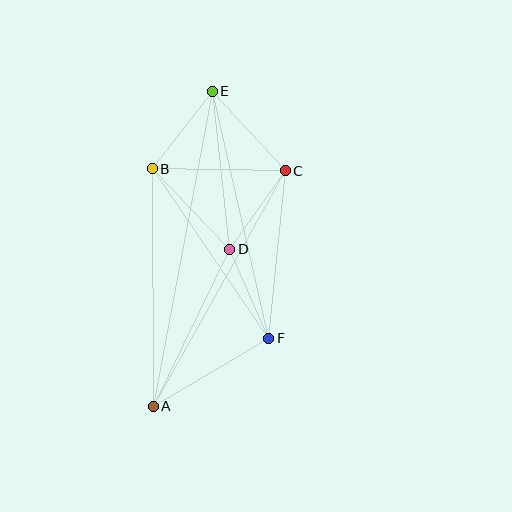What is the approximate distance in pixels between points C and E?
The distance between C and E is approximately 107 pixels.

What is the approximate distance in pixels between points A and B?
The distance between A and B is approximately 238 pixels.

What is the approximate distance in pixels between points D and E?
The distance between D and E is approximately 159 pixels.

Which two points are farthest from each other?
Points A and E are farthest from each other.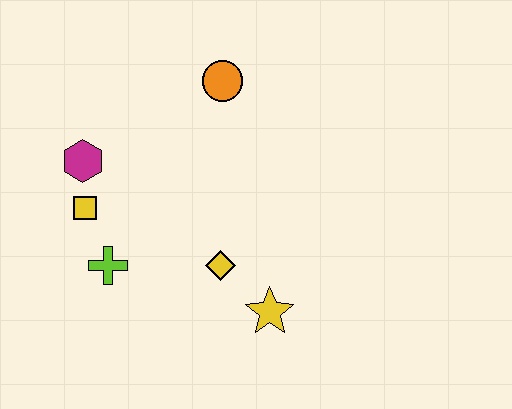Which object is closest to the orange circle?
The magenta hexagon is closest to the orange circle.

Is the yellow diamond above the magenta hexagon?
No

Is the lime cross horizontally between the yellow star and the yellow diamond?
No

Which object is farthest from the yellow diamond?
The orange circle is farthest from the yellow diamond.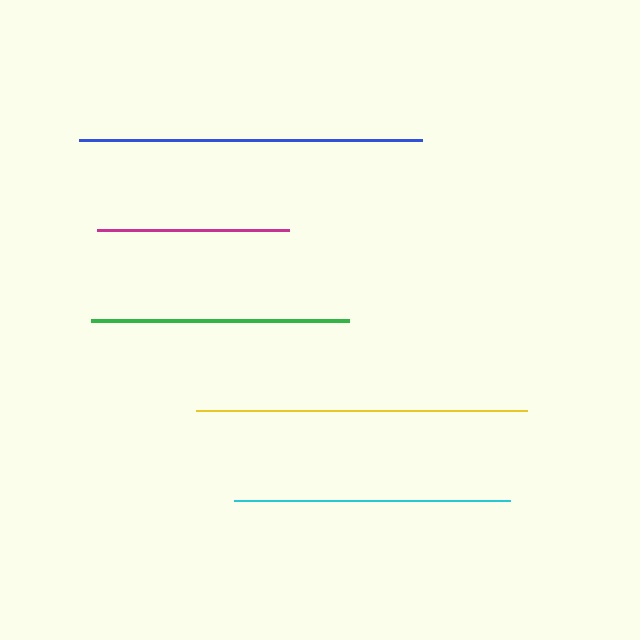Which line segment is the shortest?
The magenta line is the shortest at approximately 192 pixels.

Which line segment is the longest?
The blue line is the longest at approximately 344 pixels.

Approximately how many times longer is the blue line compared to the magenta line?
The blue line is approximately 1.8 times the length of the magenta line.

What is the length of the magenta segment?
The magenta segment is approximately 192 pixels long.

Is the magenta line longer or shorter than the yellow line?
The yellow line is longer than the magenta line.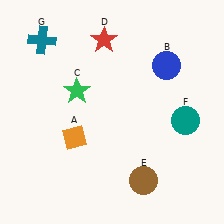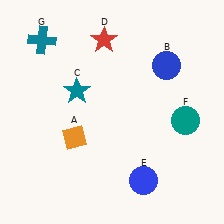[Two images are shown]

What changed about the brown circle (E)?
In Image 1, E is brown. In Image 2, it changed to blue.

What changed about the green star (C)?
In Image 1, C is green. In Image 2, it changed to teal.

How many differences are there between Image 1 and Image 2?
There are 2 differences between the two images.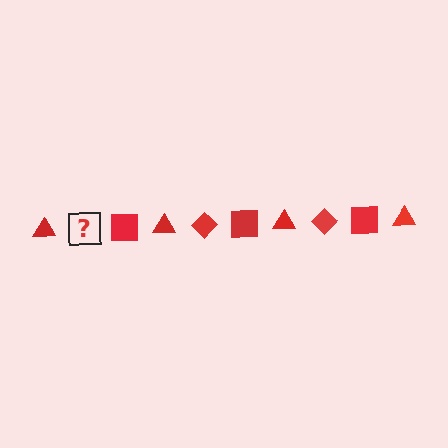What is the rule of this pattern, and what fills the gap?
The rule is that the pattern cycles through triangle, diamond, square shapes in red. The gap should be filled with a red diamond.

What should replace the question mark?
The question mark should be replaced with a red diamond.